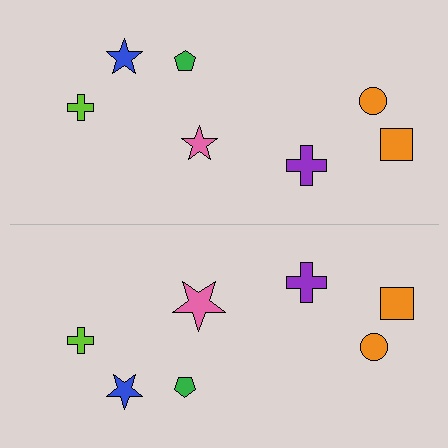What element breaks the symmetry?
The pink star on the bottom side has a different size than its mirror counterpart.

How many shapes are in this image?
There are 14 shapes in this image.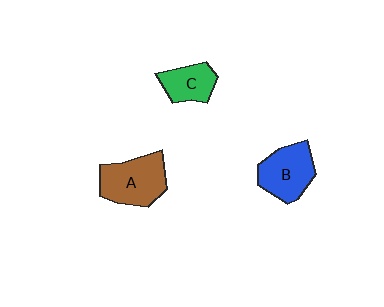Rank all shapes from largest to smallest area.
From largest to smallest: A (brown), B (blue), C (green).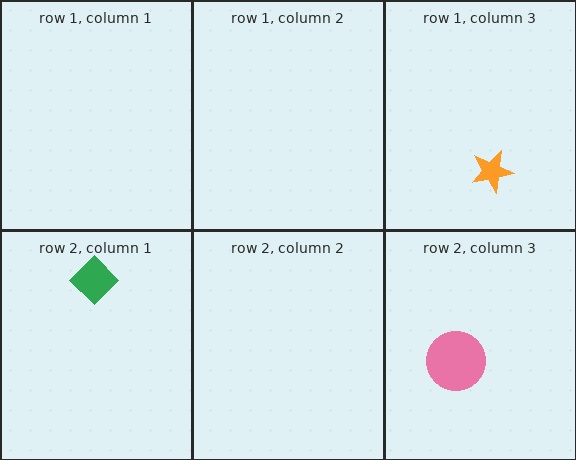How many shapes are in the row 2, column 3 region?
1.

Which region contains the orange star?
The row 1, column 3 region.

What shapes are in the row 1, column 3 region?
The orange star.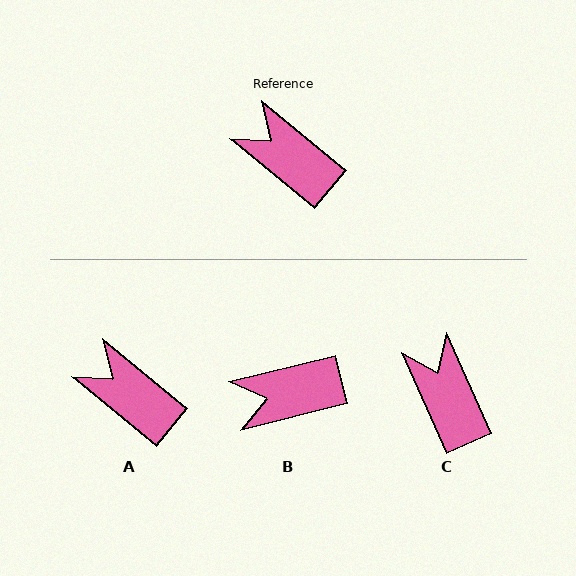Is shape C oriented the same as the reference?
No, it is off by about 27 degrees.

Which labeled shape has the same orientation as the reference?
A.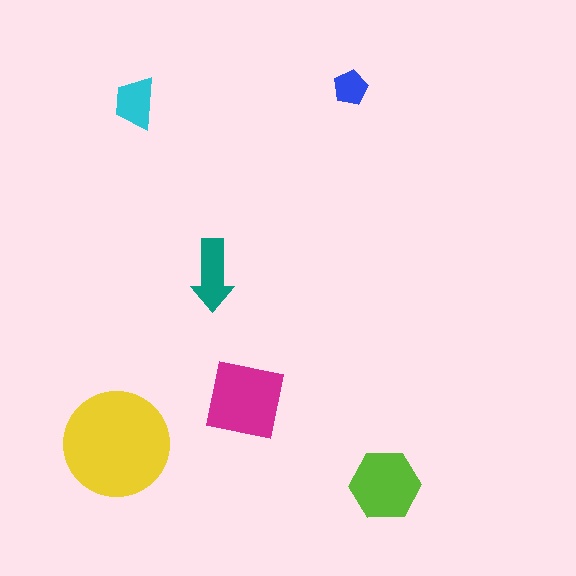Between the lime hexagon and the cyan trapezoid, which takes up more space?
The lime hexagon.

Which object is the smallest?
The blue pentagon.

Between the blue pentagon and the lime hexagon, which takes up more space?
The lime hexagon.